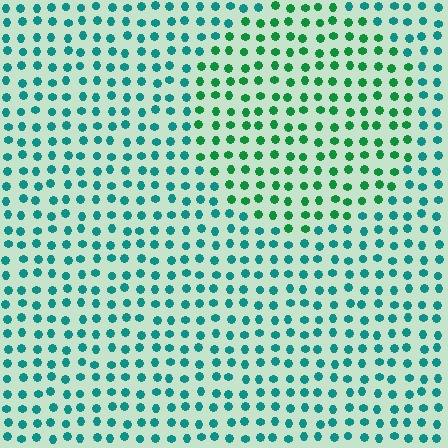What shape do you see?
I see a circle.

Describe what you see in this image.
The image is filled with small teal elements in a uniform arrangement. A circle-shaped region is visible where the elements are tinted to a slightly different hue, forming a subtle color boundary.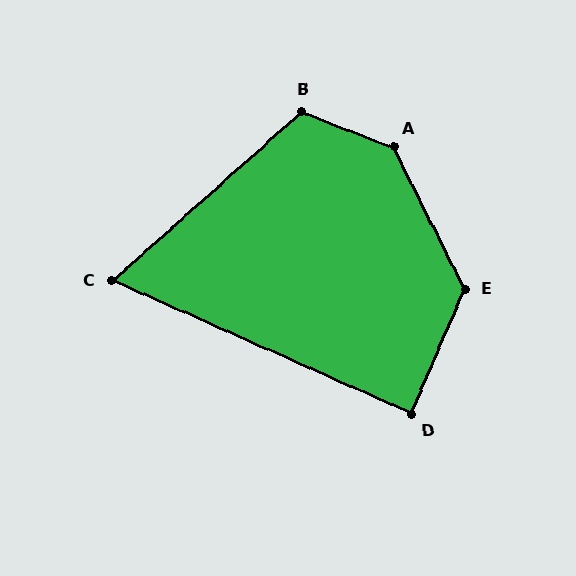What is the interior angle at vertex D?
Approximately 89 degrees (approximately right).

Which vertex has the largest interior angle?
A, at approximately 137 degrees.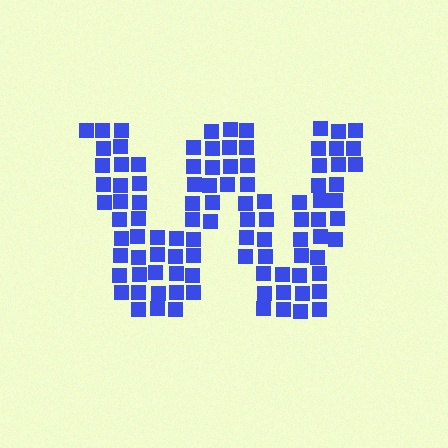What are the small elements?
The small elements are squares.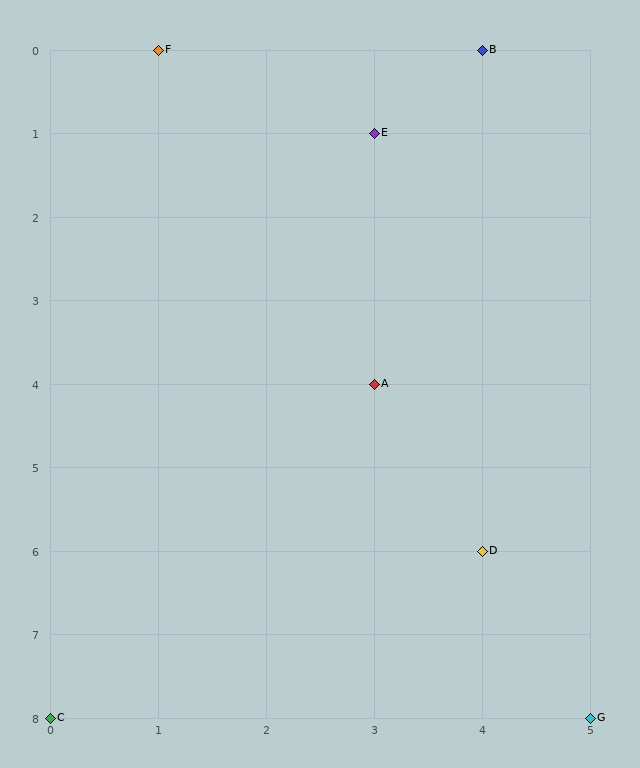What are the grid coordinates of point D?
Point D is at grid coordinates (4, 6).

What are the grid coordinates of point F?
Point F is at grid coordinates (1, 0).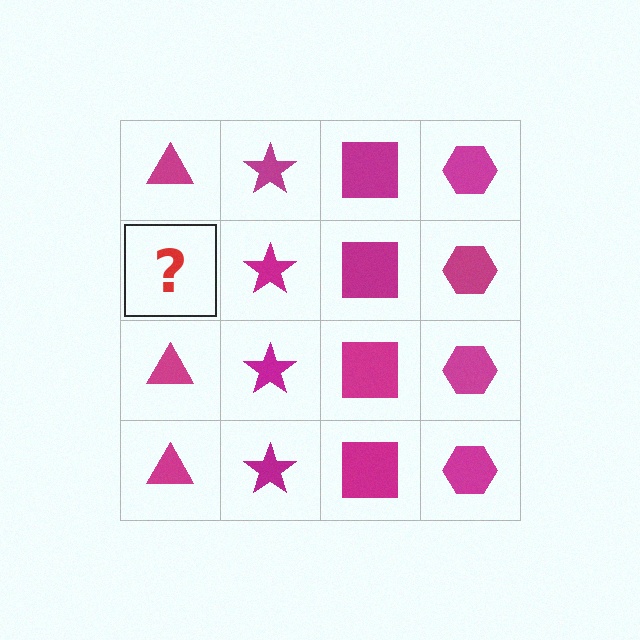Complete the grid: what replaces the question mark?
The question mark should be replaced with a magenta triangle.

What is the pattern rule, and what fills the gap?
The rule is that each column has a consistent shape. The gap should be filled with a magenta triangle.